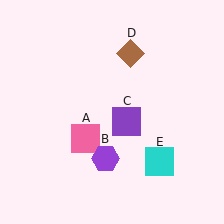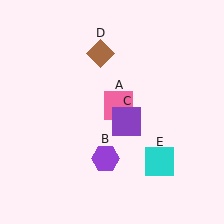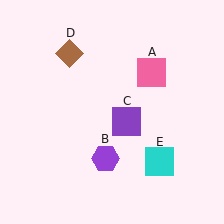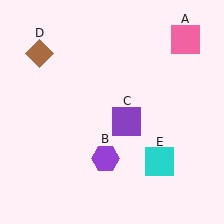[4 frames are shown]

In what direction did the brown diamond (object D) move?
The brown diamond (object D) moved left.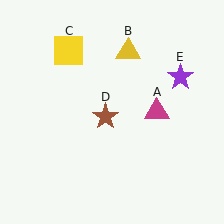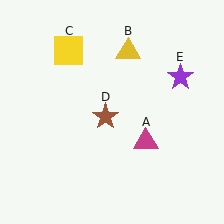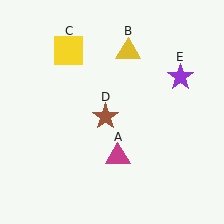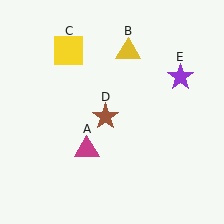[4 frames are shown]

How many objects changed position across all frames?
1 object changed position: magenta triangle (object A).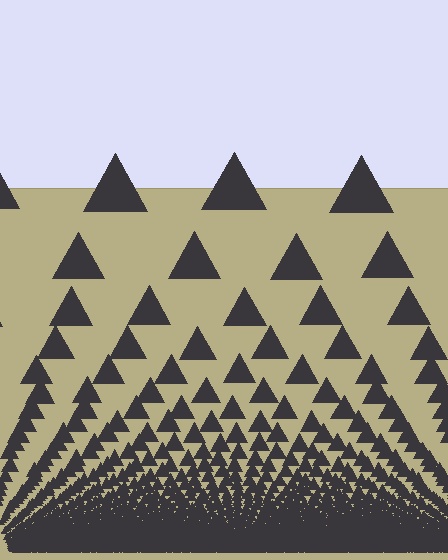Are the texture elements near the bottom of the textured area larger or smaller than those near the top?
Smaller. The gradient is inverted — elements near the bottom are smaller and denser.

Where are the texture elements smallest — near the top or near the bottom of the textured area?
Near the bottom.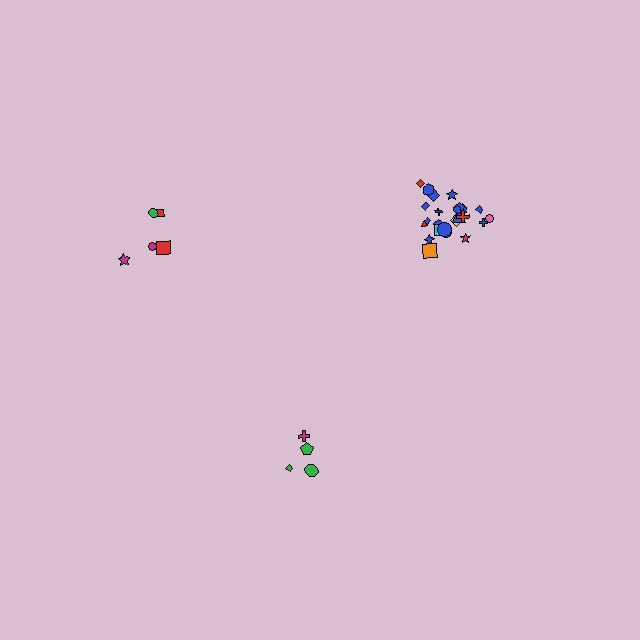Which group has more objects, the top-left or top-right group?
The top-right group.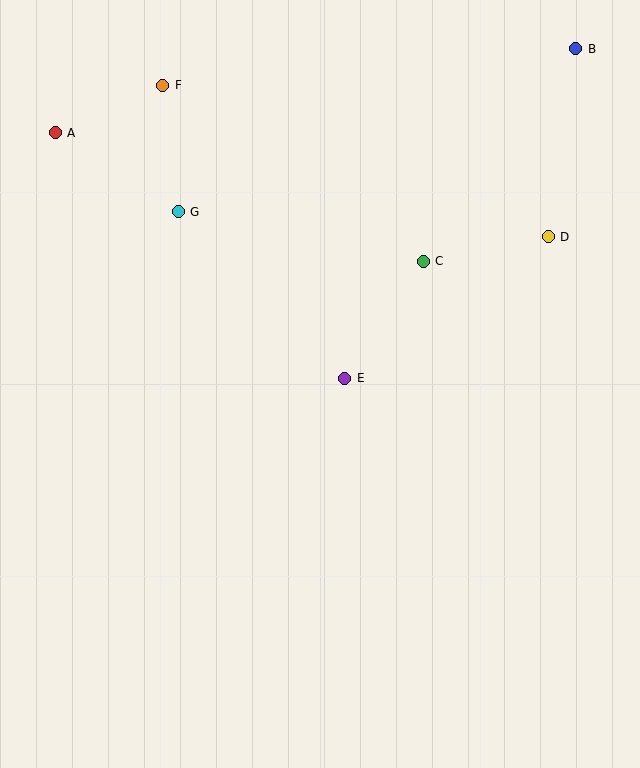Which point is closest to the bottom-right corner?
Point E is closest to the bottom-right corner.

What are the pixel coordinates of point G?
Point G is at (178, 212).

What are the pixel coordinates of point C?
Point C is at (423, 261).